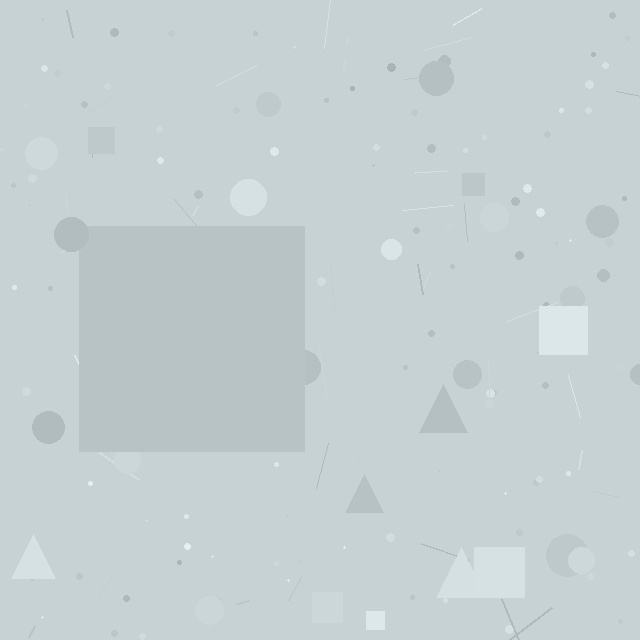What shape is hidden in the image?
A square is hidden in the image.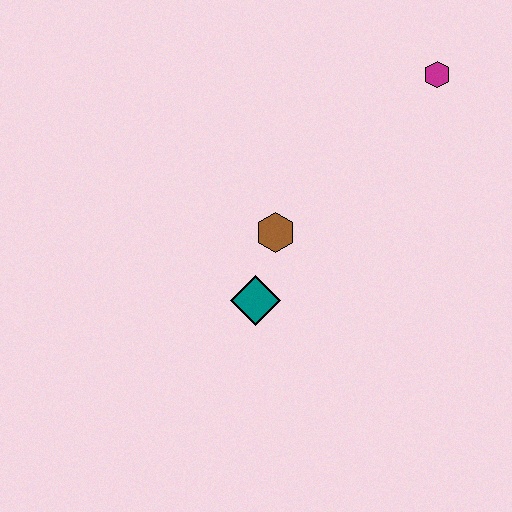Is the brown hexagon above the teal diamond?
Yes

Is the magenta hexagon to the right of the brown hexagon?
Yes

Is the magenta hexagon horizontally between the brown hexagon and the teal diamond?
No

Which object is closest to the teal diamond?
The brown hexagon is closest to the teal diamond.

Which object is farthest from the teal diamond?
The magenta hexagon is farthest from the teal diamond.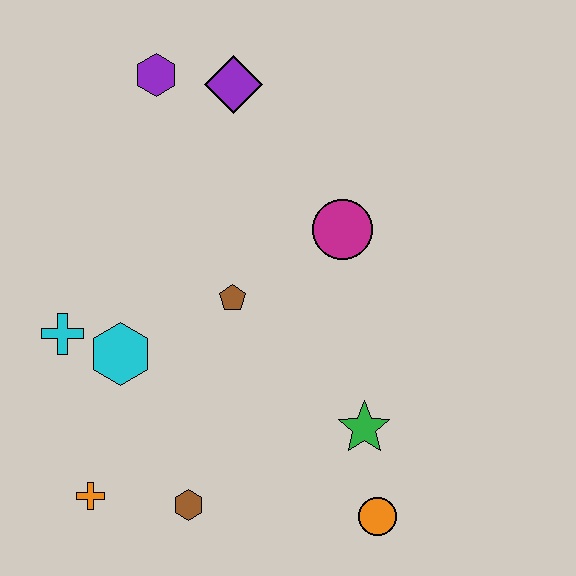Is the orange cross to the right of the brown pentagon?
No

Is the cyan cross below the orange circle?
No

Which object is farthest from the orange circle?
The purple hexagon is farthest from the orange circle.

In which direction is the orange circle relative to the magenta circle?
The orange circle is below the magenta circle.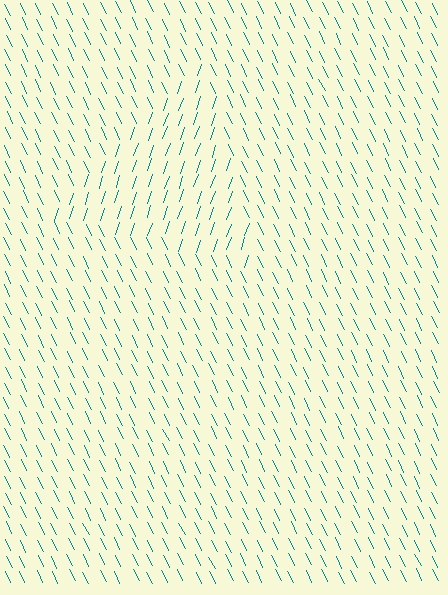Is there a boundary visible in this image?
Yes, there is a texture boundary formed by a change in line orientation.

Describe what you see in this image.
The image is filled with small teal line segments. A triangle region in the image has lines oriented differently from the surrounding lines, creating a visible texture boundary.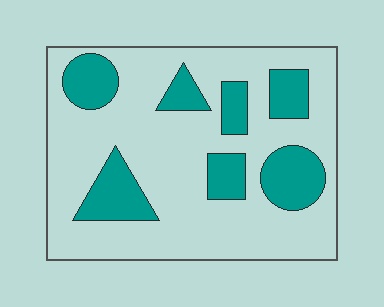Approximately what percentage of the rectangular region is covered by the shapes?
Approximately 25%.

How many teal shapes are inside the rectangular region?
7.